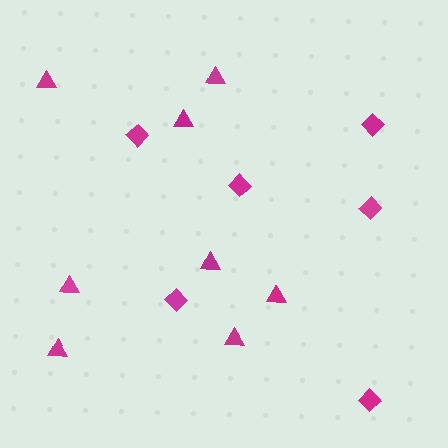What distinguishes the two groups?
There are 2 groups: one group of triangles (8) and one group of diamonds (6).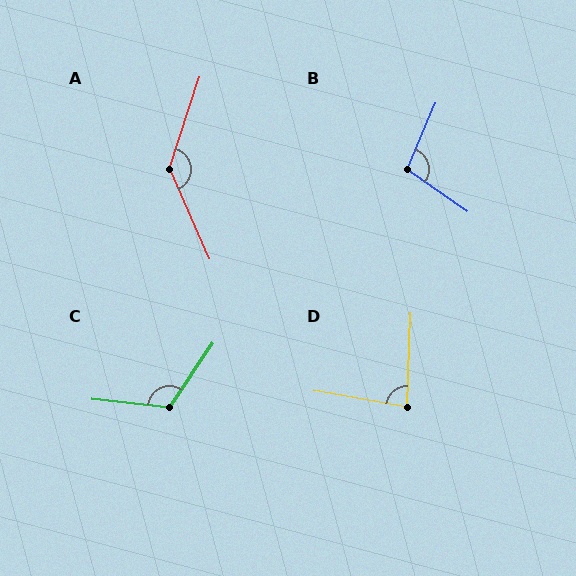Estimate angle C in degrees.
Approximately 118 degrees.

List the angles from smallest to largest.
D (81°), B (102°), C (118°), A (138°).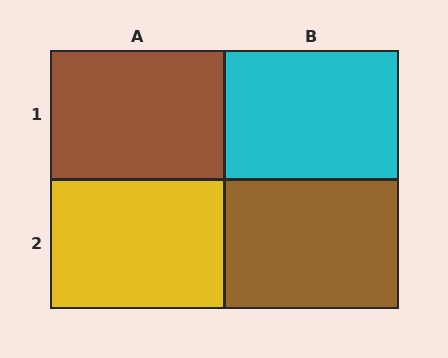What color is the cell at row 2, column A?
Yellow.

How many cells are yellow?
1 cell is yellow.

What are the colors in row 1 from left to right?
Brown, cyan.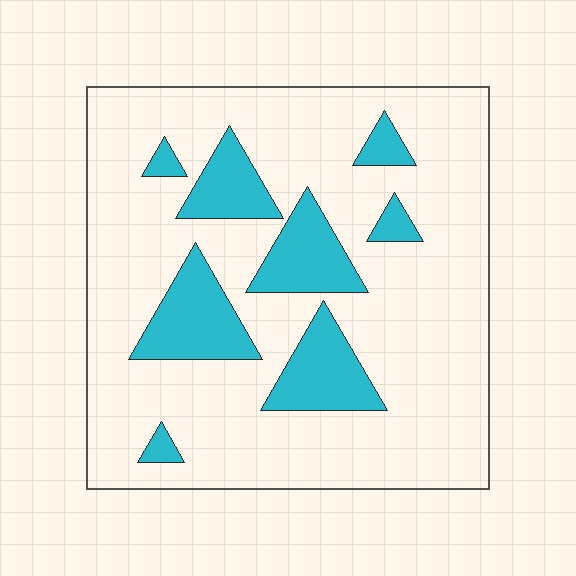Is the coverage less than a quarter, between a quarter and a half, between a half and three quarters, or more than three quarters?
Less than a quarter.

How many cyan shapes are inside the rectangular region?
8.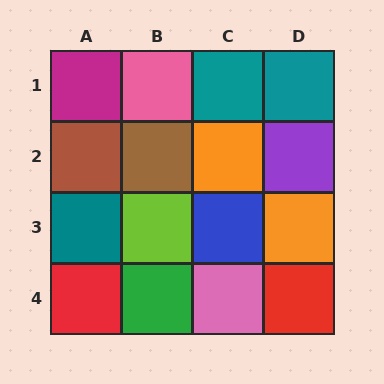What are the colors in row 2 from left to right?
Brown, brown, orange, purple.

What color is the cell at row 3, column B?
Lime.